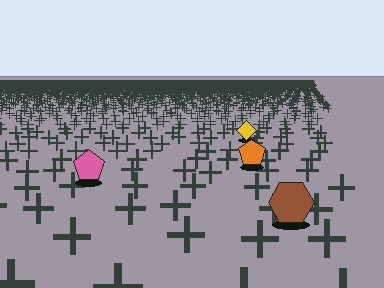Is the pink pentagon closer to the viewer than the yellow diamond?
Yes. The pink pentagon is closer — you can tell from the texture gradient: the ground texture is coarser near it.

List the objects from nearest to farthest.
From nearest to farthest: the brown hexagon, the pink pentagon, the orange pentagon, the yellow diamond.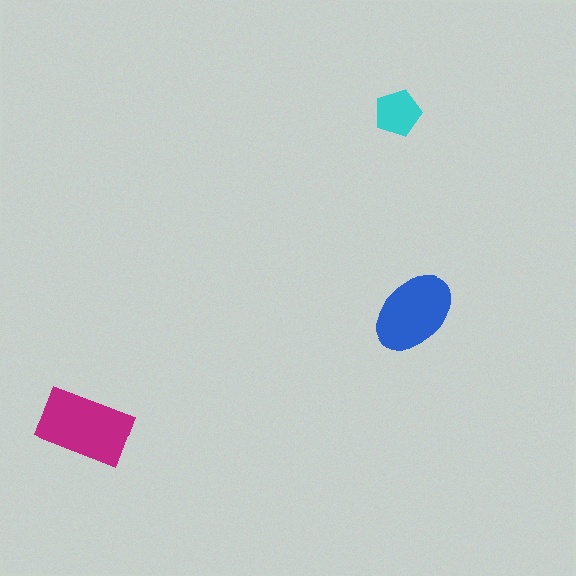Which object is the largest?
The magenta rectangle.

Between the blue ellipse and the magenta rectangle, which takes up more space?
The magenta rectangle.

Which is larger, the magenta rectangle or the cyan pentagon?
The magenta rectangle.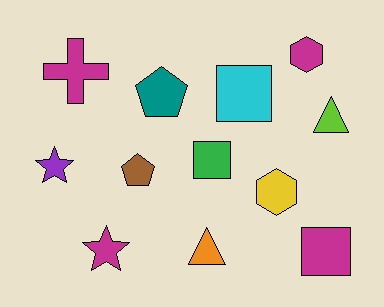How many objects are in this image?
There are 12 objects.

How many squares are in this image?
There are 3 squares.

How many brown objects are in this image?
There is 1 brown object.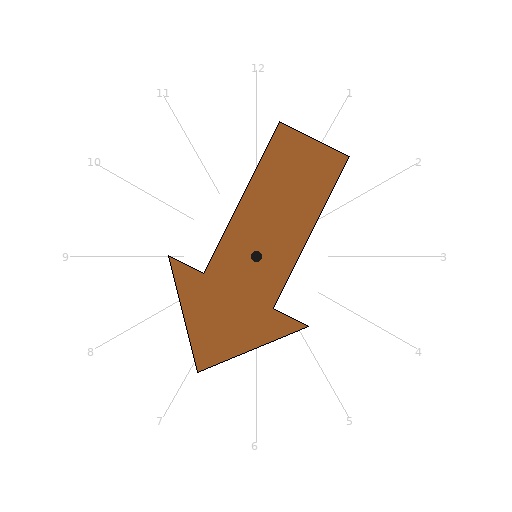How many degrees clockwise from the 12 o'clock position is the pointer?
Approximately 207 degrees.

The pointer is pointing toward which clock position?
Roughly 7 o'clock.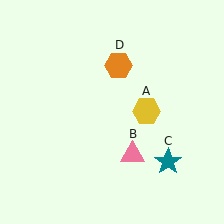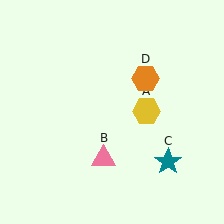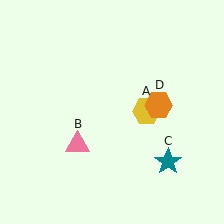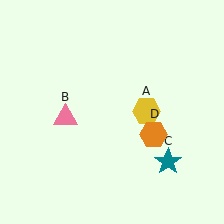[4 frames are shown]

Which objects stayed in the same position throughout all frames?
Yellow hexagon (object A) and teal star (object C) remained stationary.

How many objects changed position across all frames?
2 objects changed position: pink triangle (object B), orange hexagon (object D).